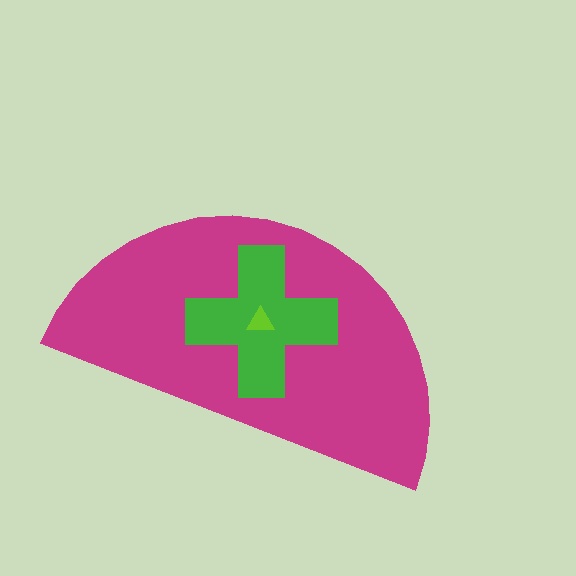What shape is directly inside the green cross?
The lime triangle.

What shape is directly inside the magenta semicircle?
The green cross.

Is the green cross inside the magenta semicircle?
Yes.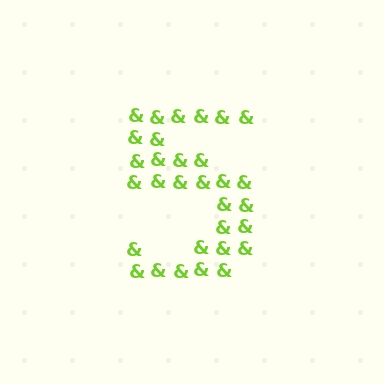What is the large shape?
The large shape is the digit 5.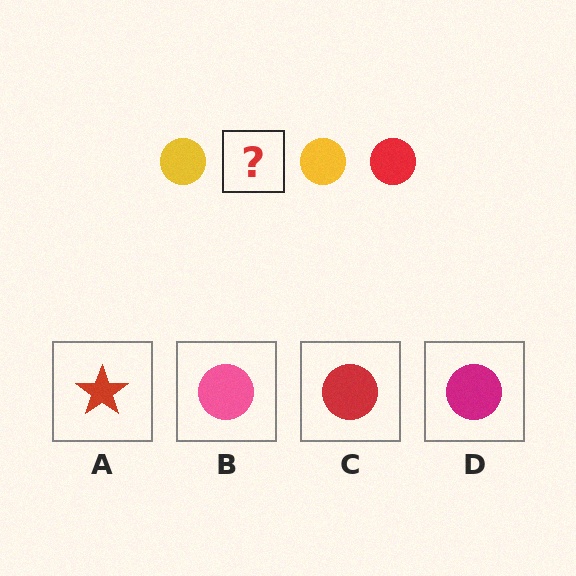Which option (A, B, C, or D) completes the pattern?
C.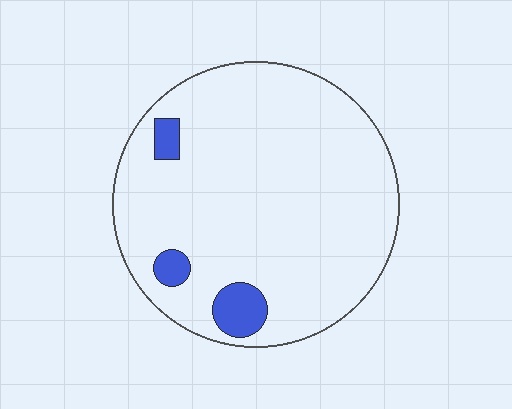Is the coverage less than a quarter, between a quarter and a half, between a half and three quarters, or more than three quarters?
Less than a quarter.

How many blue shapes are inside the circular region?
3.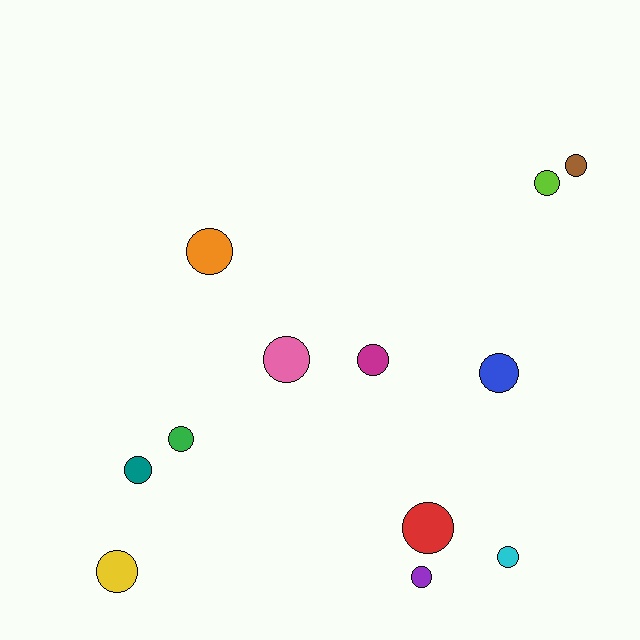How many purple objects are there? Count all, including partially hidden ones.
There is 1 purple object.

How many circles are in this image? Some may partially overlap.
There are 12 circles.